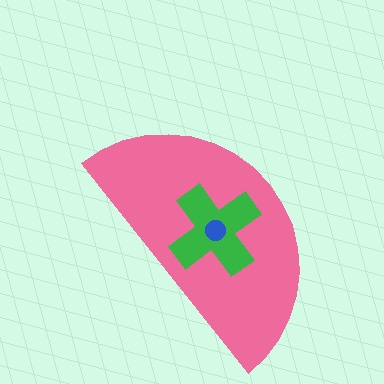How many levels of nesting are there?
3.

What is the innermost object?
The blue circle.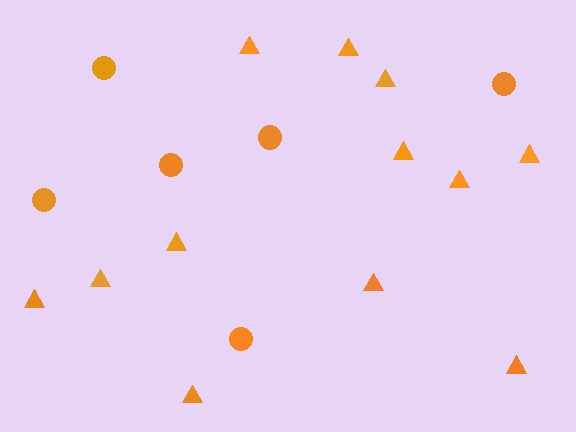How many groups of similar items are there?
There are 2 groups: one group of circles (6) and one group of triangles (12).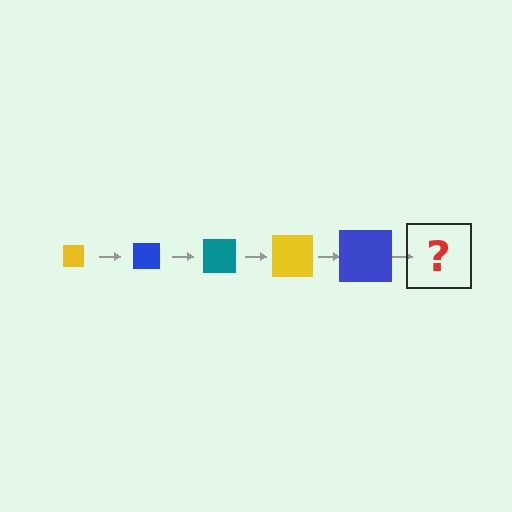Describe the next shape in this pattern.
It should be a teal square, larger than the previous one.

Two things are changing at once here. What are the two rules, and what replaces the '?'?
The two rules are that the square grows larger each step and the color cycles through yellow, blue, and teal. The '?' should be a teal square, larger than the previous one.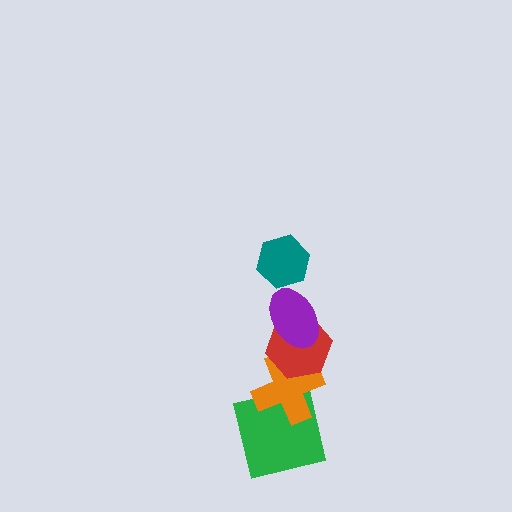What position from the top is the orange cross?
The orange cross is 4th from the top.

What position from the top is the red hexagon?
The red hexagon is 3rd from the top.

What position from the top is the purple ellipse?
The purple ellipse is 2nd from the top.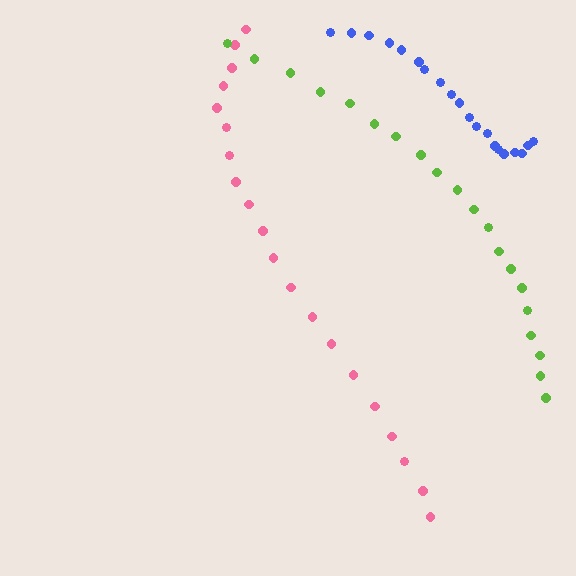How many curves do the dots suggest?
There are 3 distinct paths.